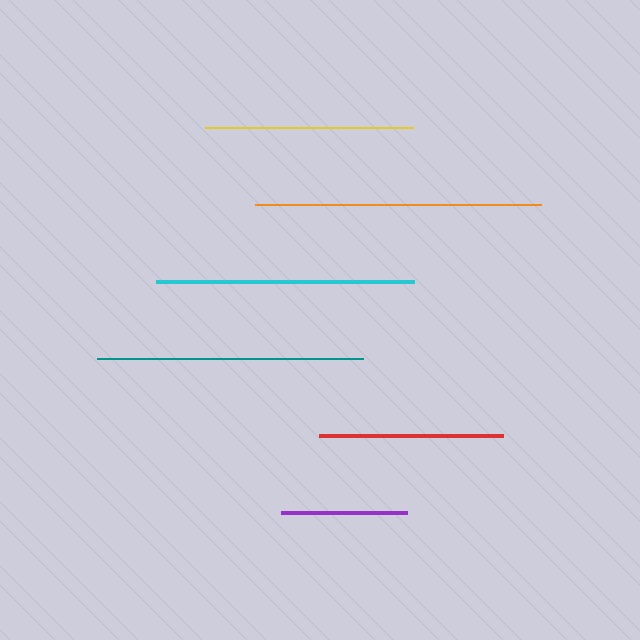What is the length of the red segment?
The red segment is approximately 184 pixels long.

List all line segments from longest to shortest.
From longest to shortest: orange, teal, cyan, yellow, red, purple.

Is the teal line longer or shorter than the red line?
The teal line is longer than the red line.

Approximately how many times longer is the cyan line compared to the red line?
The cyan line is approximately 1.4 times the length of the red line.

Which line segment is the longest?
The orange line is the longest at approximately 286 pixels.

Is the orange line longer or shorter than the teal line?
The orange line is longer than the teal line.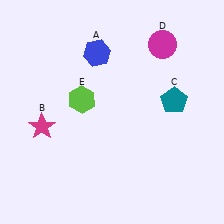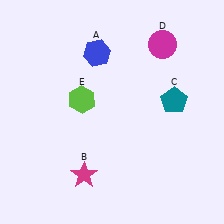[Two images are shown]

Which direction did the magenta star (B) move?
The magenta star (B) moved down.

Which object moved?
The magenta star (B) moved down.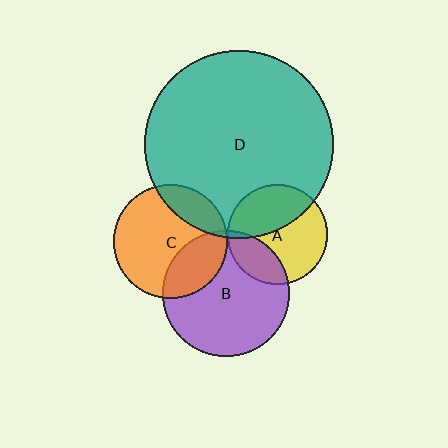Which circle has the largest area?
Circle D (teal).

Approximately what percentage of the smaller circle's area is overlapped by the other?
Approximately 25%.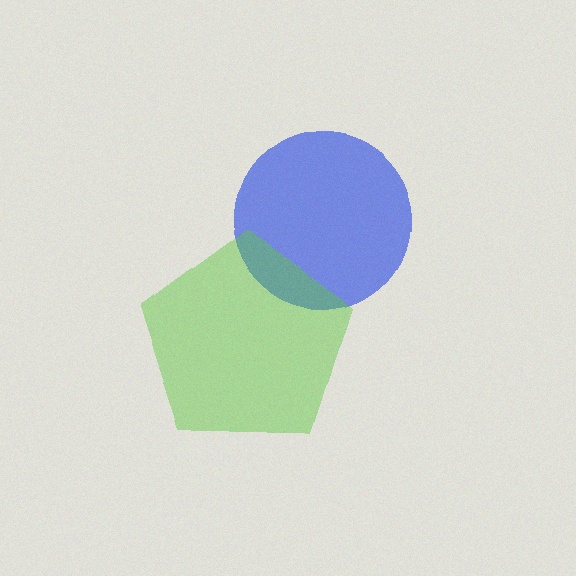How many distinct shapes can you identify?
There are 2 distinct shapes: a blue circle, a lime pentagon.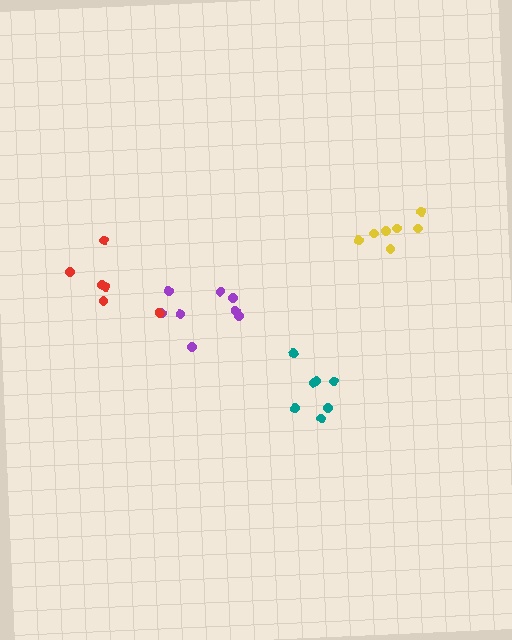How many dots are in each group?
Group 1: 7 dots, Group 2: 8 dots, Group 3: 6 dots, Group 4: 7 dots (28 total).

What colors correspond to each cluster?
The clusters are colored: teal, purple, red, yellow.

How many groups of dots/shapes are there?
There are 4 groups.